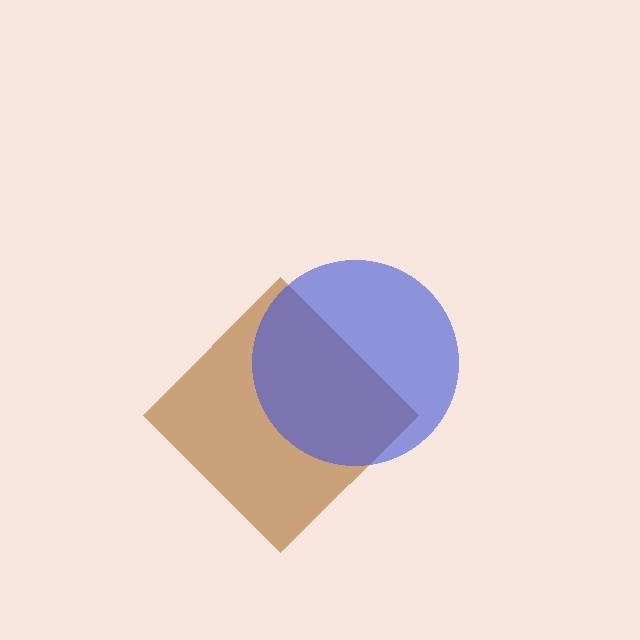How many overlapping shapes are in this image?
There are 2 overlapping shapes in the image.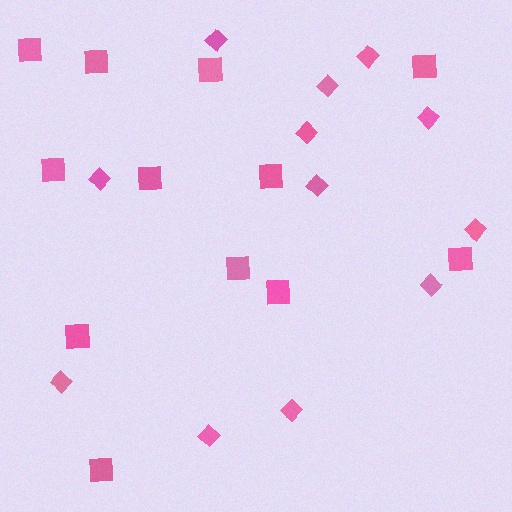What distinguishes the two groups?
There are 2 groups: one group of squares (12) and one group of diamonds (12).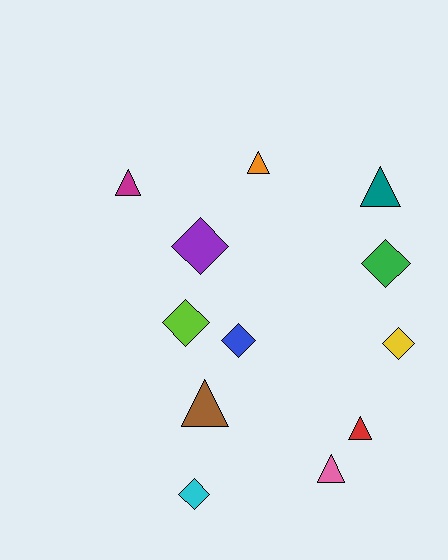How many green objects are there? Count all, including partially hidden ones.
There is 1 green object.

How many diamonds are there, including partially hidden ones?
There are 6 diamonds.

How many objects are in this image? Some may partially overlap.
There are 12 objects.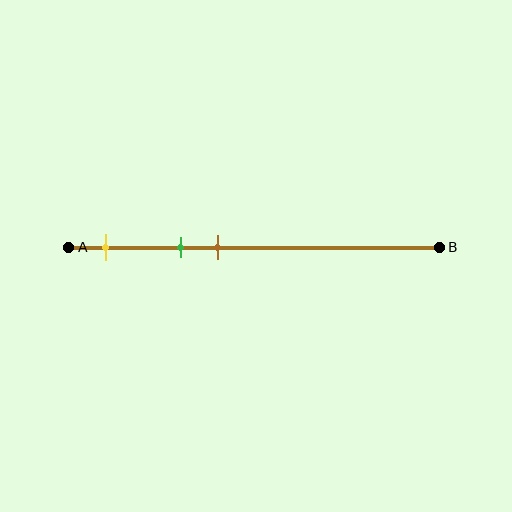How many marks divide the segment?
There are 3 marks dividing the segment.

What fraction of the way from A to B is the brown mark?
The brown mark is approximately 40% (0.4) of the way from A to B.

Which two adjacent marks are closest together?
The green and brown marks are the closest adjacent pair.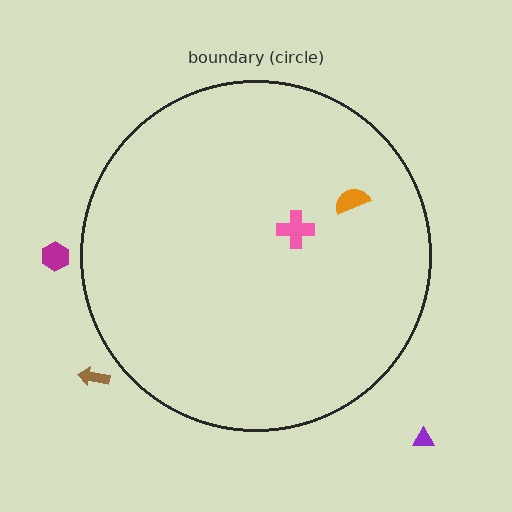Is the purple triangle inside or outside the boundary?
Outside.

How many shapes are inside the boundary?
2 inside, 3 outside.